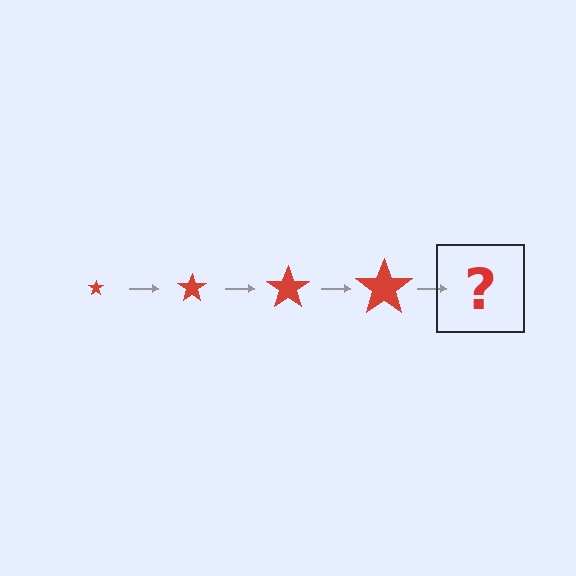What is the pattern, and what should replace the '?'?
The pattern is that the star gets progressively larger each step. The '?' should be a red star, larger than the previous one.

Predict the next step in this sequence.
The next step is a red star, larger than the previous one.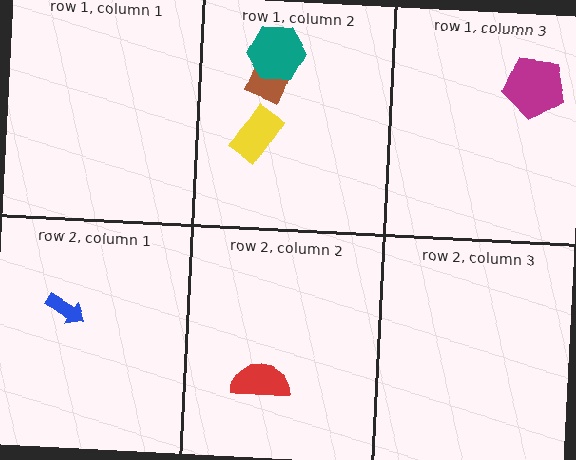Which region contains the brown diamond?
The row 1, column 2 region.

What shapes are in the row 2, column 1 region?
The blue arrow.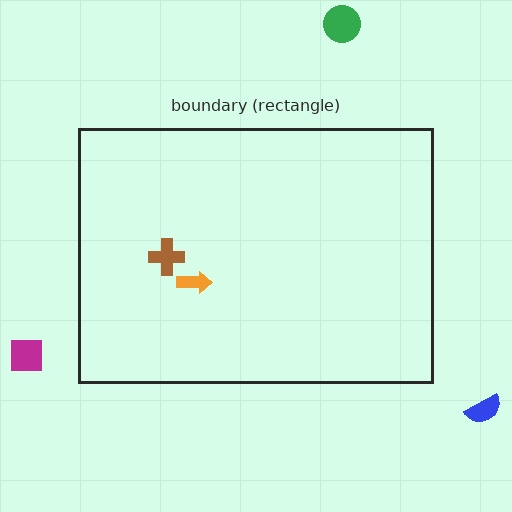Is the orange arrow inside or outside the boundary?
Inside.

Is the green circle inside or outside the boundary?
Outside.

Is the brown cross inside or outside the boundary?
Inside.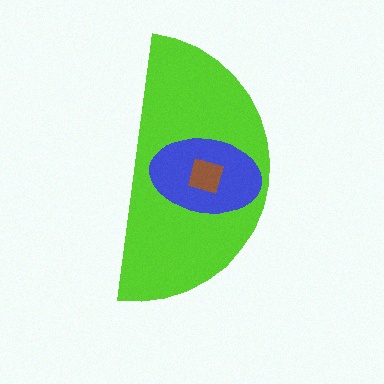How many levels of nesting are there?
3.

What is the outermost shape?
The lime semicircle.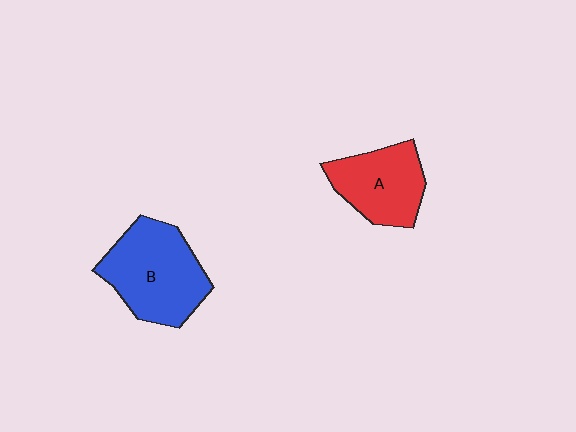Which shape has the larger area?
Shape B (blue).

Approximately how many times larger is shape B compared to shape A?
Approximately 1.4 times.